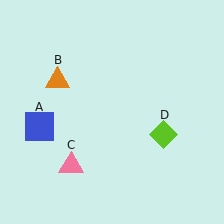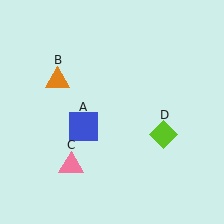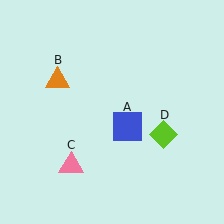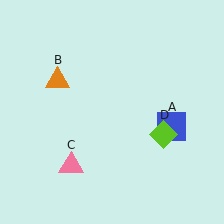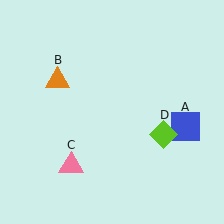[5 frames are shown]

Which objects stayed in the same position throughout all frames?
Orange triangle (object B) and pink triangle (object C) and lime diamond (object D) remained stationary.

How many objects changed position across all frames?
1 object changed position: blue square (object A).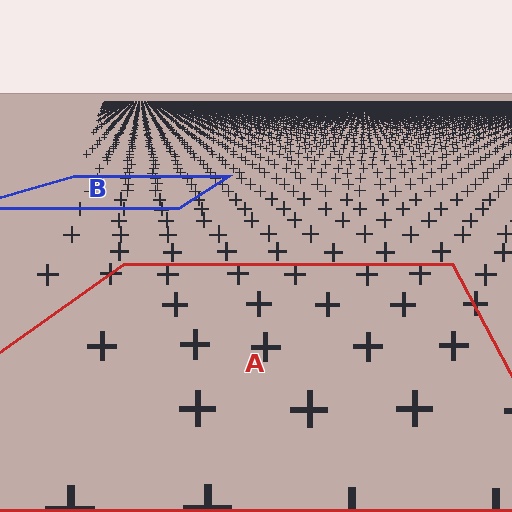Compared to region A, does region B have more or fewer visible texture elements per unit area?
Region B has more texture elements per unit area — they are packed more densely because it is farther away.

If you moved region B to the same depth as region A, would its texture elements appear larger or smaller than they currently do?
They would appear larger. At a closer depth, the same texture elements are projected at a bigger on-screen size.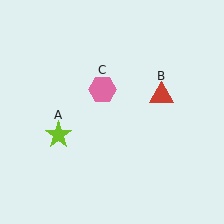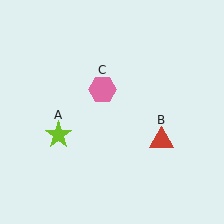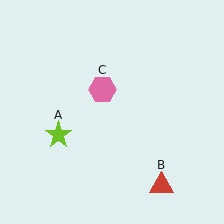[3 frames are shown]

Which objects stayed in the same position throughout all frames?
Lime star (object A) and pink hexagon (object C) remained stationary.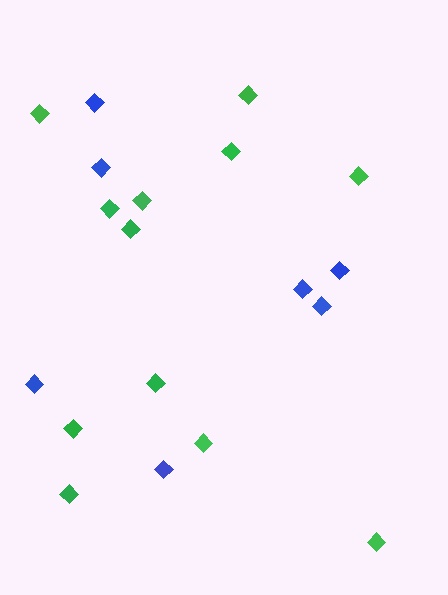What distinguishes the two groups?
There are 2 groups: one group of blue diamonds (7) and one group of green diamonds (12).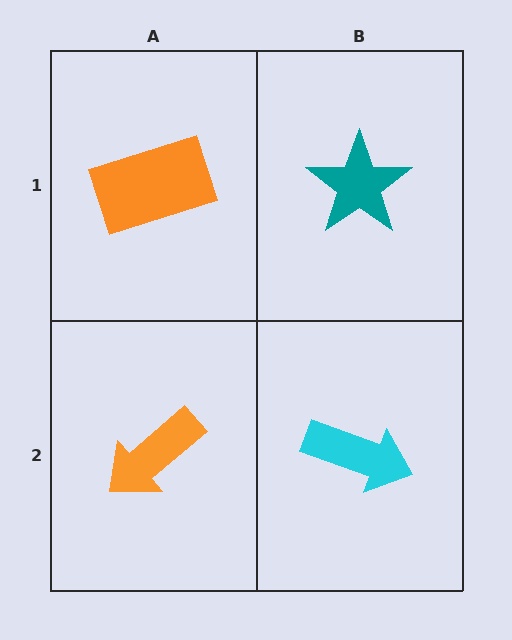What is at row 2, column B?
A cyan arrow.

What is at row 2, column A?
An orange arrow.